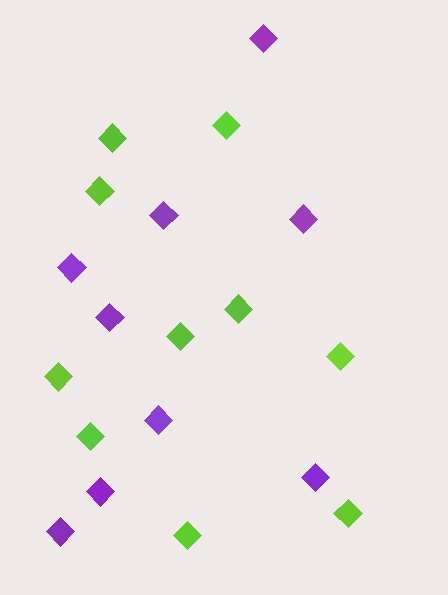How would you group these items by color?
There are 2 groups: one group of lime diamonds (10) and one group of purple diamonds (9).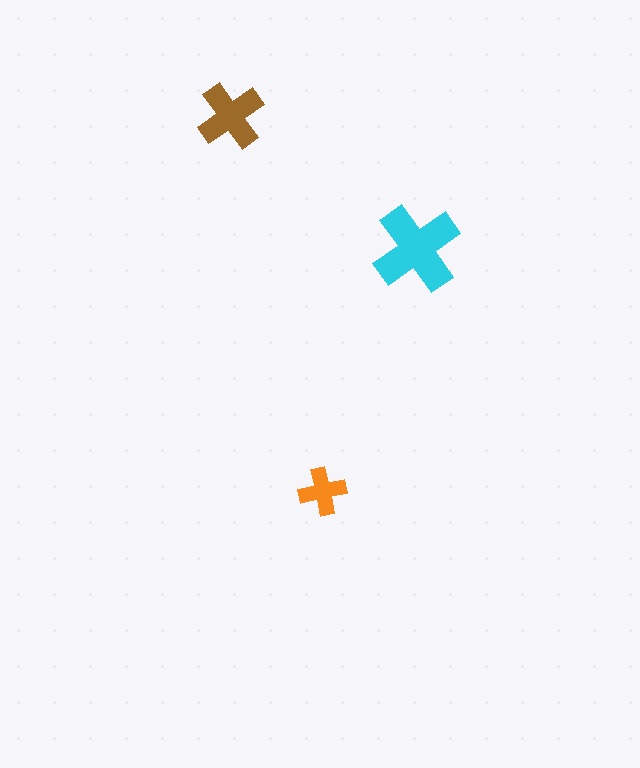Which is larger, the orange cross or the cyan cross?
The cyan one.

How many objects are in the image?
There are 3 objects in the image.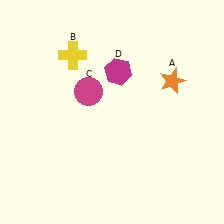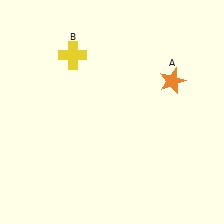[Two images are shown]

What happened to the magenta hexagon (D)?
The magenta hexagon (D) was removed in Image 2. It was in the top-right area of Image 1.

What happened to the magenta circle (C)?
The magenta circle (C) was removed in Image 2. It was in the top-left area of Image 1.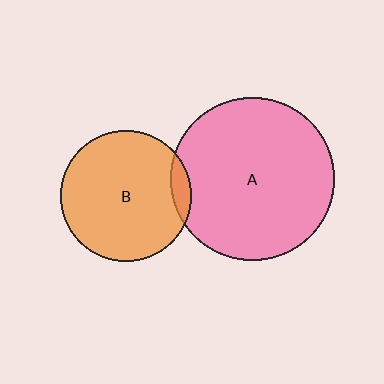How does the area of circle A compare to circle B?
Approximately 1.6 times.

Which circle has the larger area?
Circle A (pink).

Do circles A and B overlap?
Yes.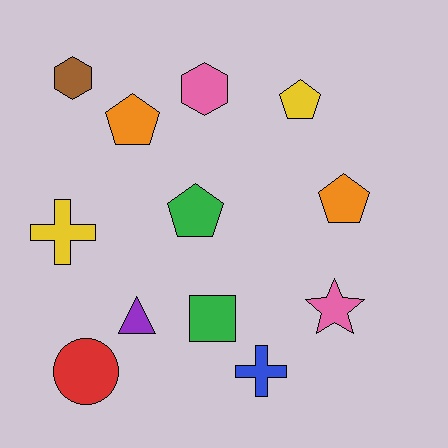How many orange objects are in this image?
There are 2 orange objects.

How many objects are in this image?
There are 12 objects.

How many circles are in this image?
There is 1 circle.